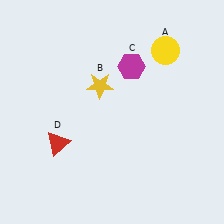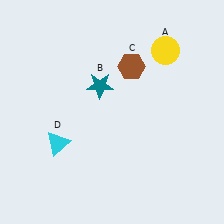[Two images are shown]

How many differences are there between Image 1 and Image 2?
There are 3 differences between the two images.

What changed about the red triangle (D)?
In Image 1, D is red. In Image 2, it changed to cyan.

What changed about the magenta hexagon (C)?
In Image 1, C is magenta. In Image 2, it changed to brown.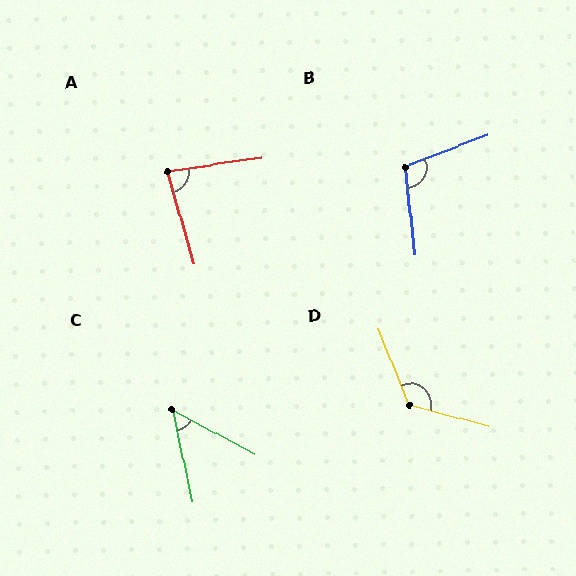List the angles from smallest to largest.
C (50°), A (82°), B (105°), D (127°).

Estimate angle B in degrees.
Approximately 105 degrees.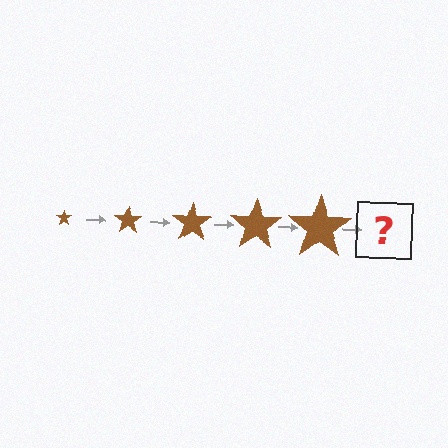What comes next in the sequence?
The next element should be a brown star, larger than the previous one.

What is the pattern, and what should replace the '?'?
The pattern is that the star gets progressively larger each step. The '?' should be a brown star, larger than the previous one.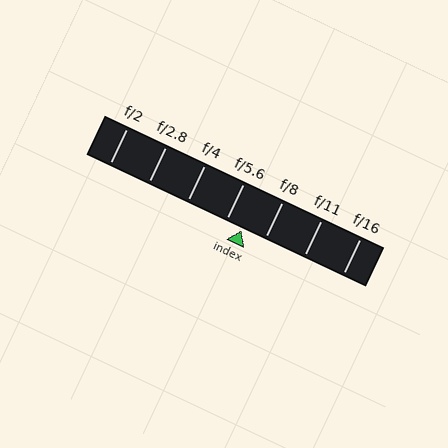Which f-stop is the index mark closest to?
The index mark is closest to f/5.6.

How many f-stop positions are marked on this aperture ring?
There are 7 f-stop positions marked.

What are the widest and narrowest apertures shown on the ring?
The widest aperture shown is f/2 and the narrowest is f/16.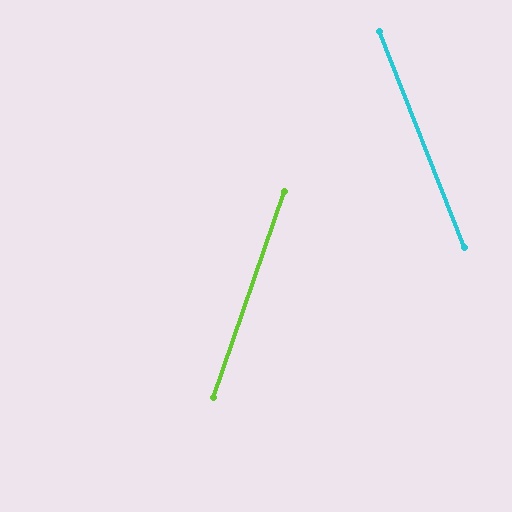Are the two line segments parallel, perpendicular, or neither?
Neither parallel nor perpendicular — they differ by about 41°.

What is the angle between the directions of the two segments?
Approximately 41 degrees.